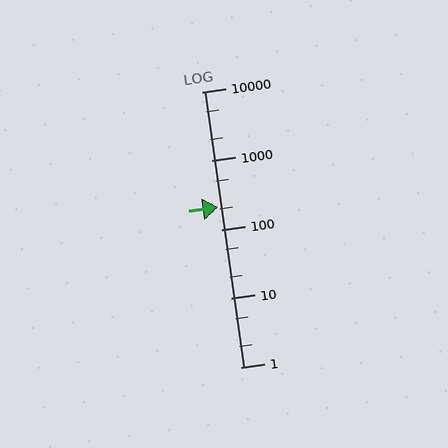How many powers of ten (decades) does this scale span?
The scale spans 4 decades, from 1 to 10000.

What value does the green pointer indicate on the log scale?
The pointer indicates approximately 210.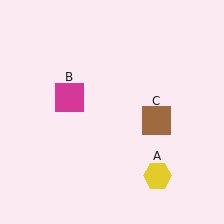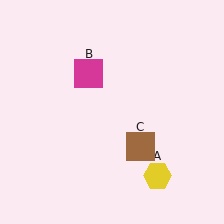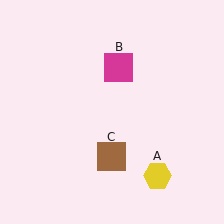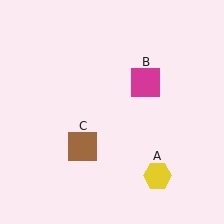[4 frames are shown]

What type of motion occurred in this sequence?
The magenta square (object B), brown square (object C) rotated clockwise around the center of the scene.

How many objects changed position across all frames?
2 objects changed position: magenta square (object B), brown square (object C).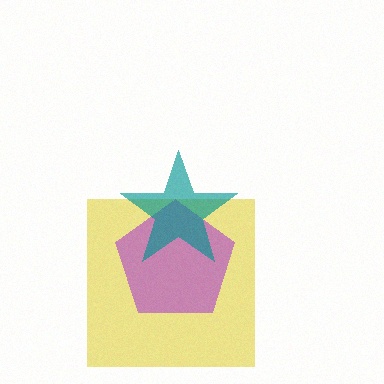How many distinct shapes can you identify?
There are 3 distinct shapes: a yellow square, a purple pentagon, a teal star.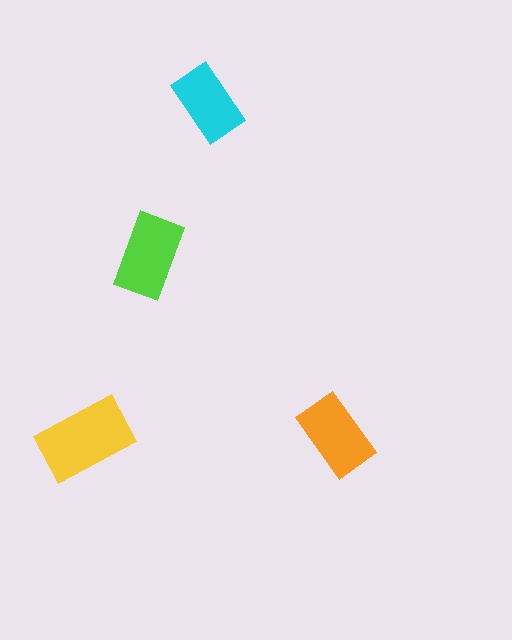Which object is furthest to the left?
The yellow rectangle is leftmost.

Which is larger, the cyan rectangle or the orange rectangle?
The orange one.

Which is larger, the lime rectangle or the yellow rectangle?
The yellow one.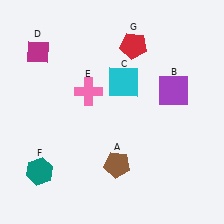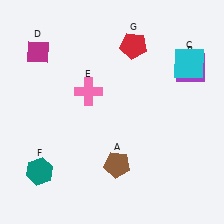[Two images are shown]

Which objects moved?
The objects that moved are: the purple square (B), the cyan square (C).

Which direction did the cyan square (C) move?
The cyan square (C) moved right.